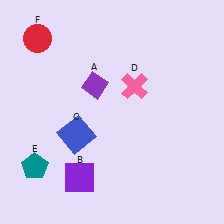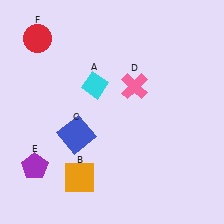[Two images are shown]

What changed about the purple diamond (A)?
In Image 1, A is purple. In Image 2, it changed to cyan.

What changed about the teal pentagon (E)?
In Image 1, E is teal. In Image 2, it changed to purple.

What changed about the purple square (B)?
In Image 1, B is purple. In Image 2, it changed to orange.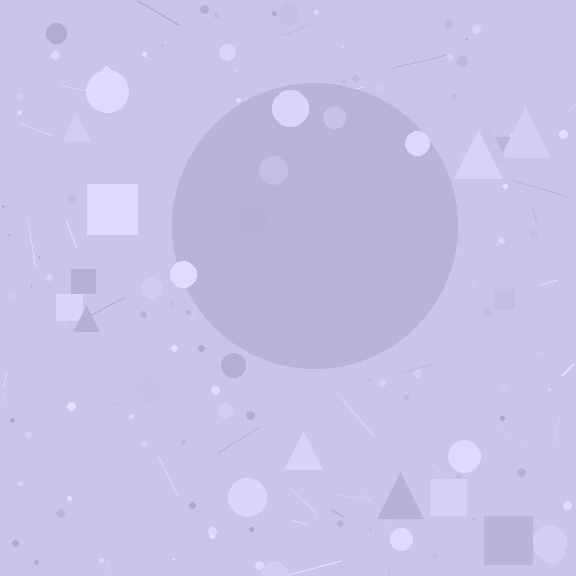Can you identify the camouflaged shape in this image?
The camouflaged shape is a circle.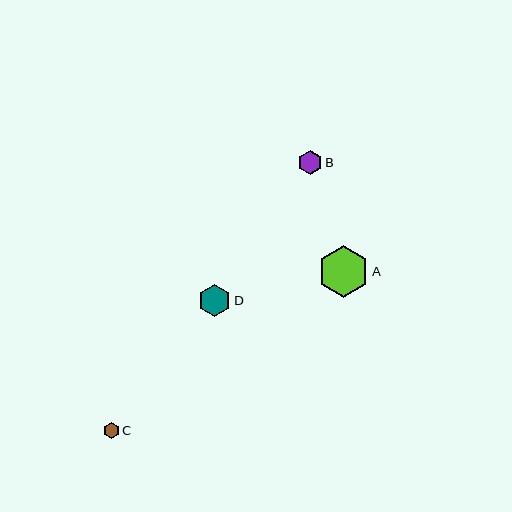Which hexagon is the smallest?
Hexagon C is the smallest with a size of approximately 16 pixels.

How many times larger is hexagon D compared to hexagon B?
Hexagon D is approximately 1.3 times the size of hexagon B.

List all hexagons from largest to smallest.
From largest to smallest: A, D, B, C.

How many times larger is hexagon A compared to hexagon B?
Hexagon A is approximately 2.1 times the size of hexagon B.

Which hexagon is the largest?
Hexagon A is the largest with a size of approximately 52 pixels.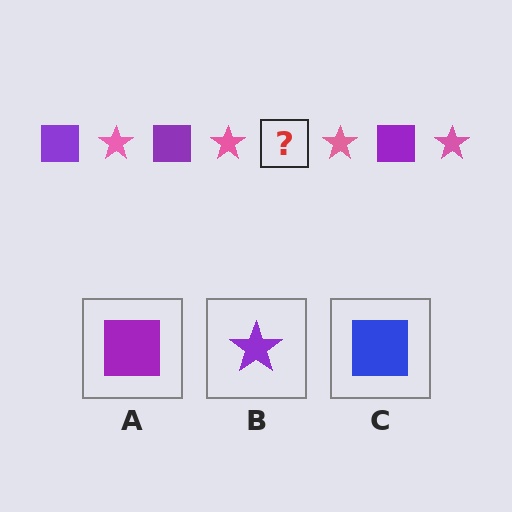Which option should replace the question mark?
Option A.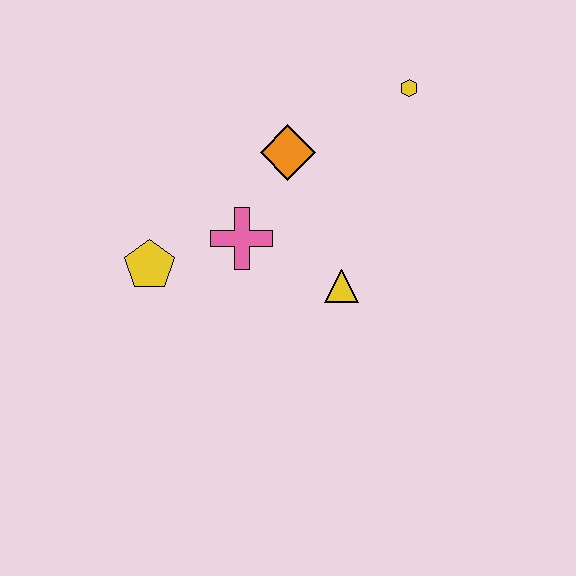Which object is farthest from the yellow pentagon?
The yellow hexagon is farthest from the yellow pentagon.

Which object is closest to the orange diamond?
The pink cross is closest to the orange diamond.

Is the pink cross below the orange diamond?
Yes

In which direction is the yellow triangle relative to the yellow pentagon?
The yellow triangle is to the right of the yellow pentagon.